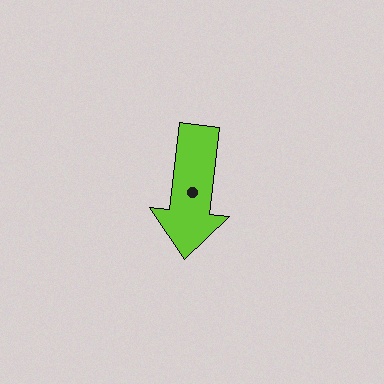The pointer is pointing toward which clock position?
Roughly 6 o'clock.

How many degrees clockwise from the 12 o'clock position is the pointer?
Approximately 186 degrees.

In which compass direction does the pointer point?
South.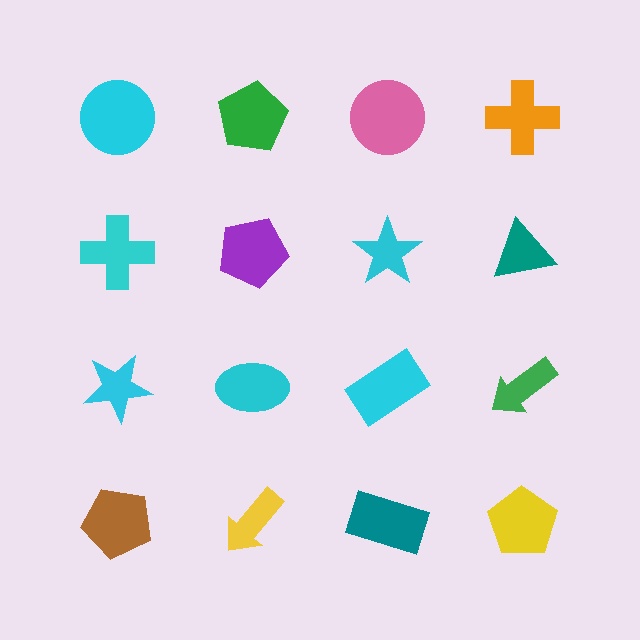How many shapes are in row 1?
4 shapes.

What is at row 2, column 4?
A teal triangle.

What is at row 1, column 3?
A pink circle.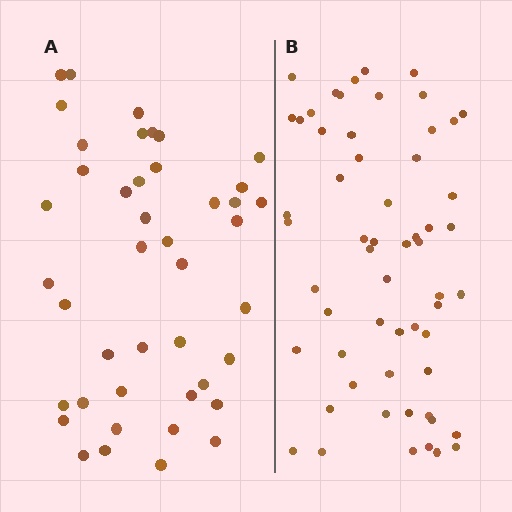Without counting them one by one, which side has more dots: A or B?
Region B (the right region) has more dots.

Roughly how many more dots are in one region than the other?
Region B has approximately 15 more dots than region A.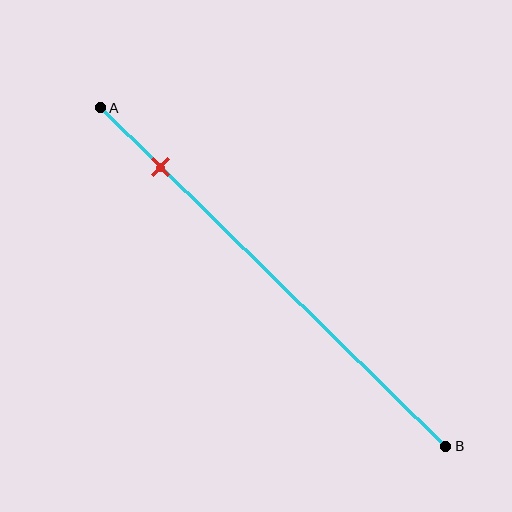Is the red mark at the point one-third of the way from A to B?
No, the mark is at about 15% from A, not at the 33% one-third point.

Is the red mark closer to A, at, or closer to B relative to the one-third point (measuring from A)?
The red mark is closer to point A than the one-third point of segment AB.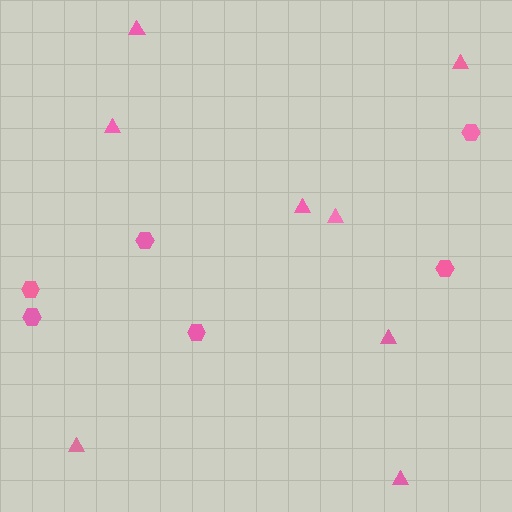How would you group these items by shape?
There are 2 groups: one group of hexagons (6) and one group of triangles (8).